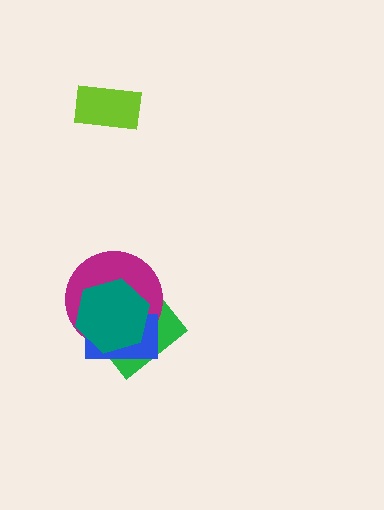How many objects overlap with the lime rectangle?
0 objects overlap with the lime rectangle.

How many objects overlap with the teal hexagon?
3 objects overlap with the teal hexagon.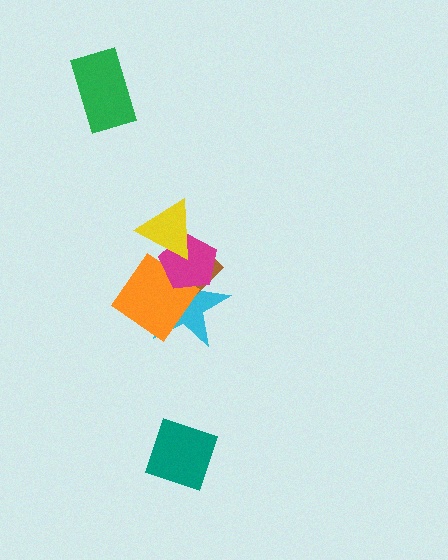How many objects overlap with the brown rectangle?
4 objects overlap with the brown rectangle.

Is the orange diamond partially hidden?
Yes, it is partially covered by another shape.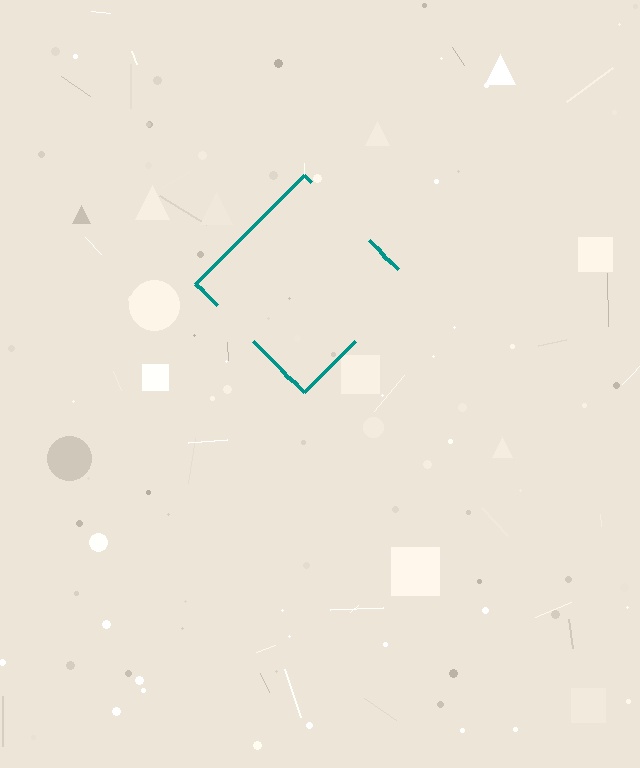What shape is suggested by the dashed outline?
The dashed outline suggests a diamond.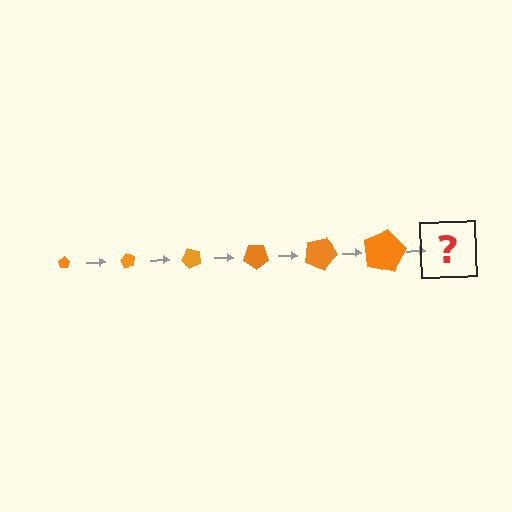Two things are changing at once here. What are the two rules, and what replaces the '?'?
The two rules are that the pentagon grows larger each step and it rotates 60 degrees each step. The '?' should be a pentagon, larger than the previous one and rotated 360 degrees from the start.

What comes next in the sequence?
The next element should be a pentagon, larger than the previous one and rotated 360 degrees from the start.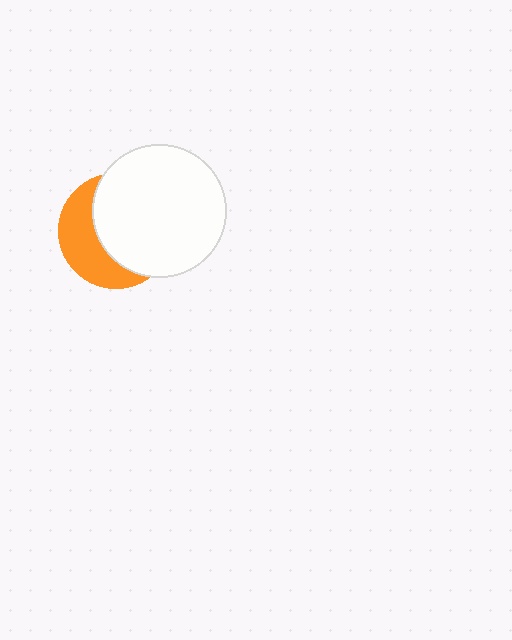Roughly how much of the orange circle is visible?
A small part of it is visible (roughly 39%).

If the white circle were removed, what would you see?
You would see the complete orange circle.